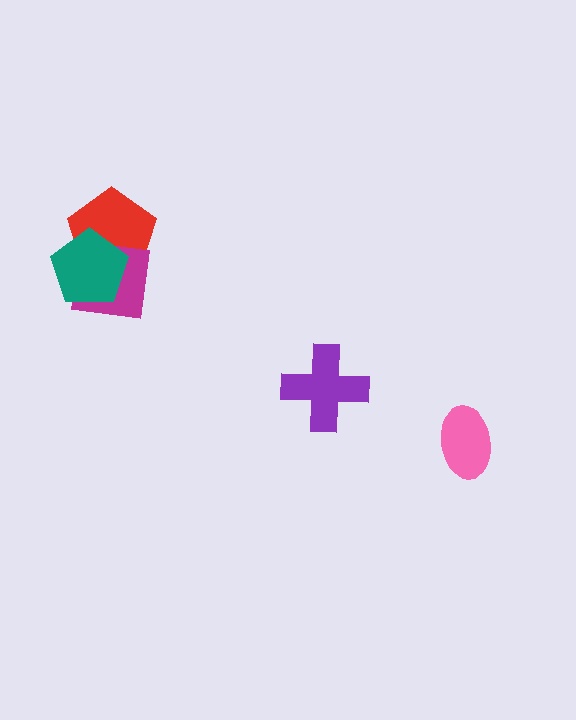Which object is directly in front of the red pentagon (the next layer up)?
The magenta square is directly in front of the red pentagon.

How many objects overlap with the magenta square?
2 objects overlap with the magenta square.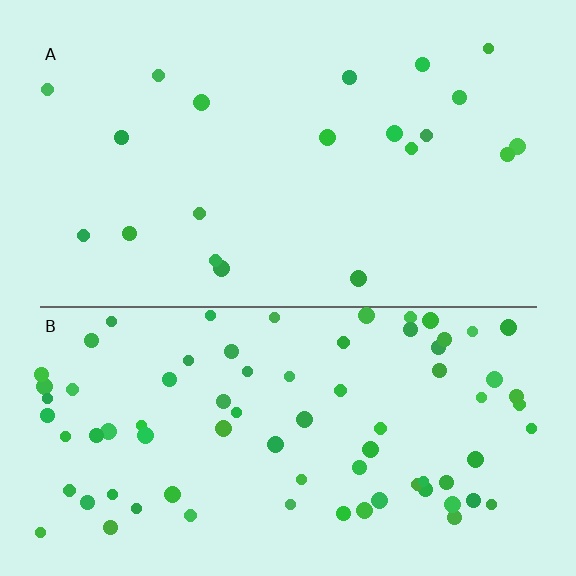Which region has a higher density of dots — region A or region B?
B (the bottom).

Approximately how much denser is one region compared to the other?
Approximately 3.8× — region B over region A.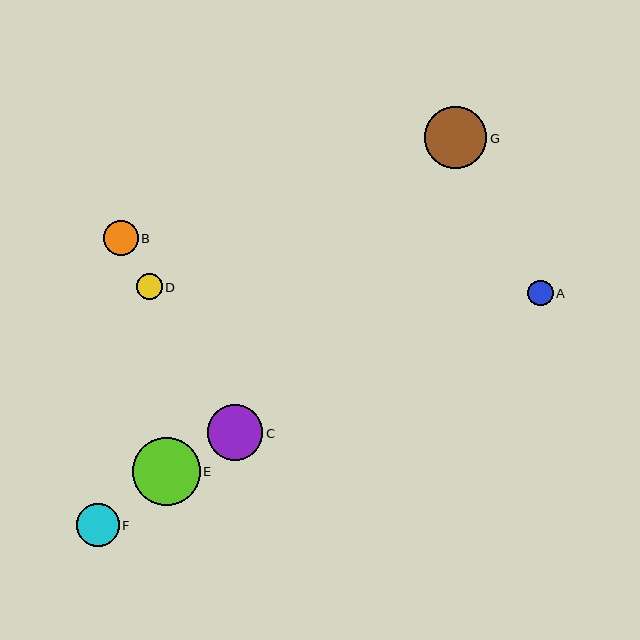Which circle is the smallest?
Circle A is the smallest with a size of approximately 25 pixels.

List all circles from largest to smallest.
From largest to smallest: E, G, C, F, B, D, A.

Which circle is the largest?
Circle E is the largest with a size of approximately 68 pixels.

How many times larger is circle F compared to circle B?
Circle F is approximately 1.3 times the size of circle B.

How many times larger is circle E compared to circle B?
Circle E is approximately 2.0 times the size of circle B.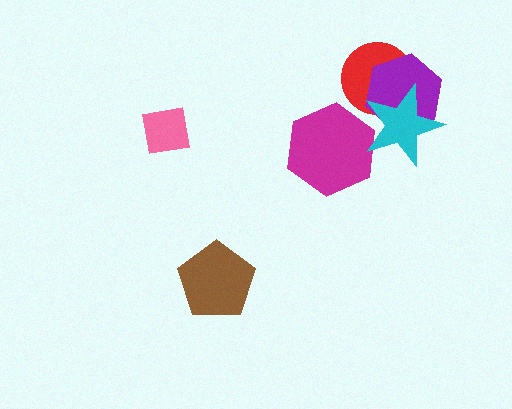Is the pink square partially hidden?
No, no other shape covers it.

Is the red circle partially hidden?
Yes, it is partially covered by another shape.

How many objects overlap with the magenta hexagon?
1 object overlaps with the magenta hexagon.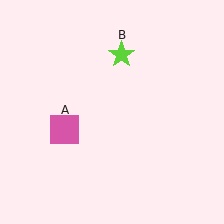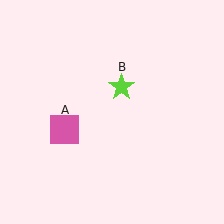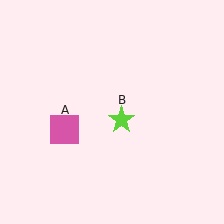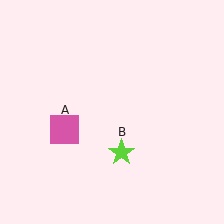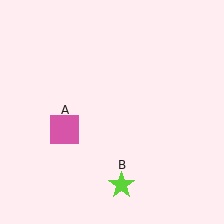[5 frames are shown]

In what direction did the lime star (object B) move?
The lime star (object B) moved down.